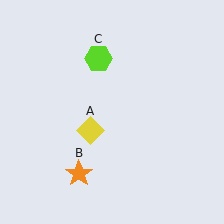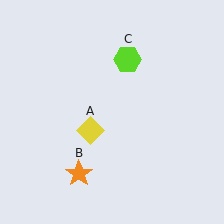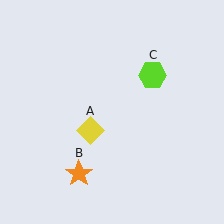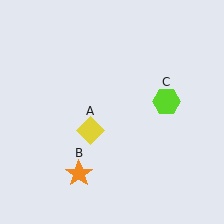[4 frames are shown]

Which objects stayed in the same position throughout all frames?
Yellow diamond (object A) and orange star (object B) remained stationary.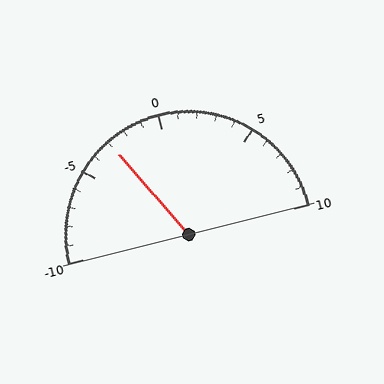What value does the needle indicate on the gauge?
The needle indicates approximately -3.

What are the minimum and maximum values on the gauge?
The gauge ranges from -10 to 10.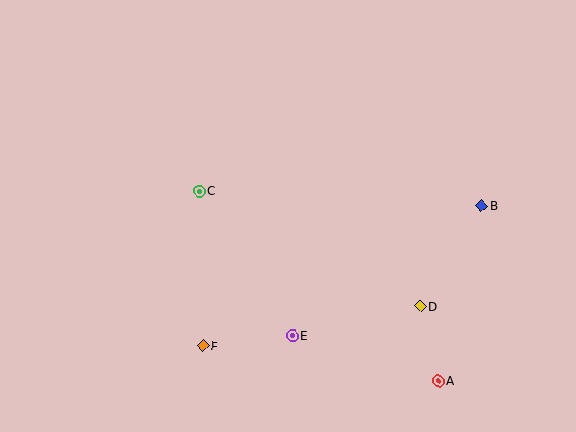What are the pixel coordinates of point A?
Point A is at (439, 381).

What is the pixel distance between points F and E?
The distance between F and E is 90 pixels.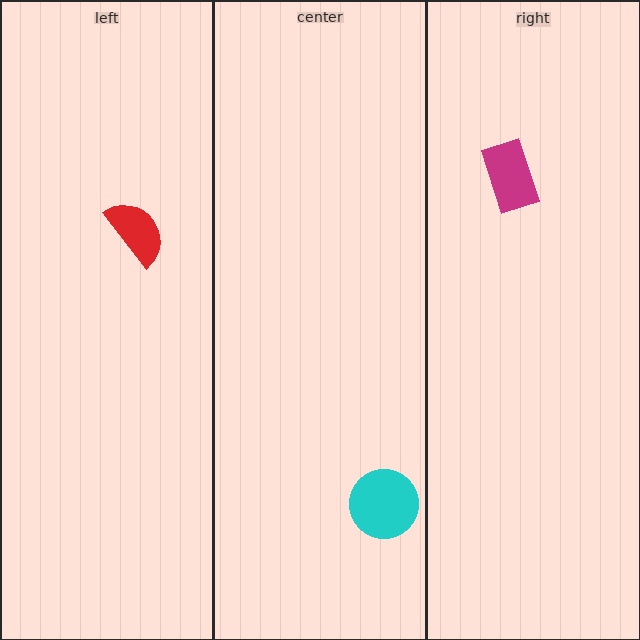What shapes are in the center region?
The cyan circle.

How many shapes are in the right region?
1.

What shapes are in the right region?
The magenta rectangle.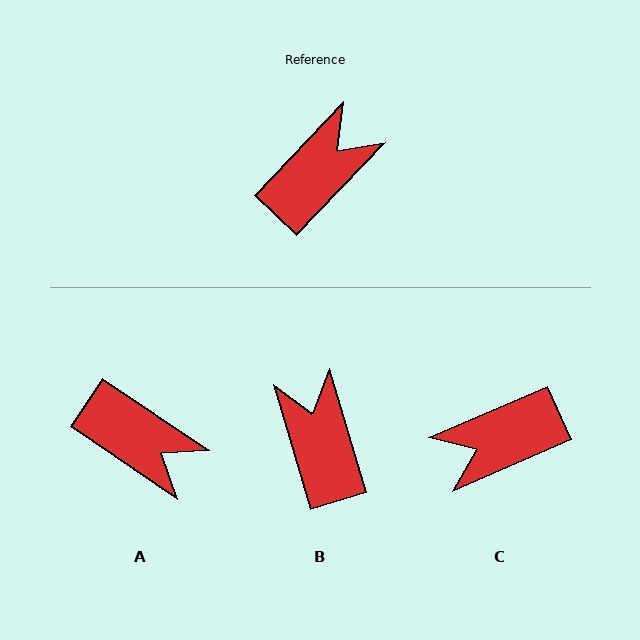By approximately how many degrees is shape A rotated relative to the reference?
Approximately 80 degrees clockwise.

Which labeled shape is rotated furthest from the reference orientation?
C, about 157 degrees away.